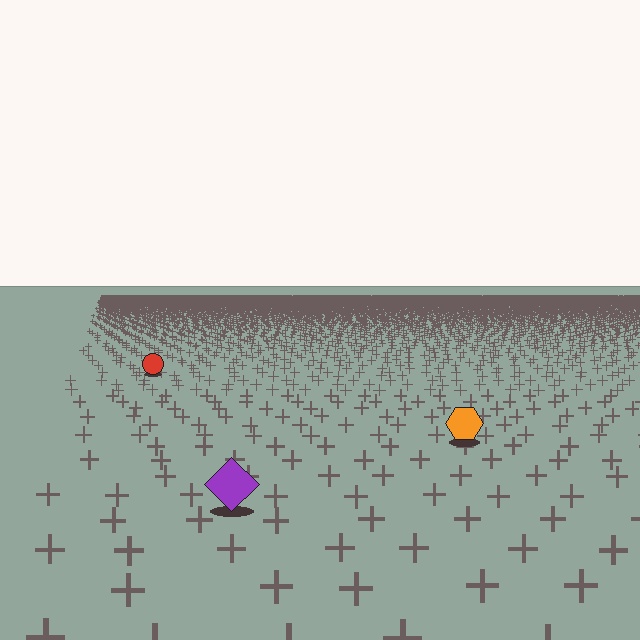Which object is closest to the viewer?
The purple diamond is closest. The texture marks near it are larger and more spread out.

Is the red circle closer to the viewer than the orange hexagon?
No. The orange hexagon is closer — you can tell from the texture gradient: the ground texture is coarser near it.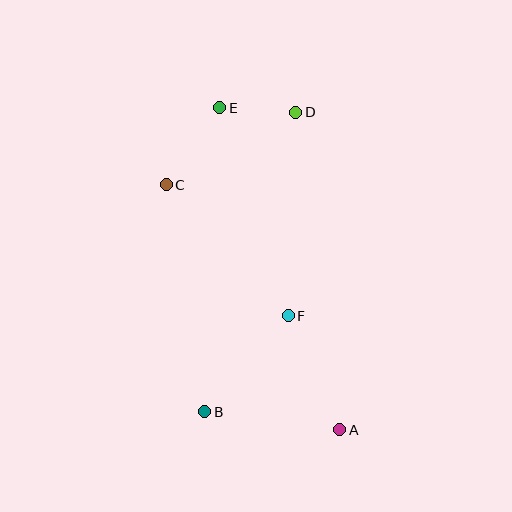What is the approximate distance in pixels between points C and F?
The distance between C and F is approximately 179 pixels.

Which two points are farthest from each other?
Points A and E are farthest from each other.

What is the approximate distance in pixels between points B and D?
The distance between B and D is approximately 313 pixels.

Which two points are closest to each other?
Points D and E are closest to each other.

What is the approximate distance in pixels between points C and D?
The distance between C and D is approximately 149 pixels.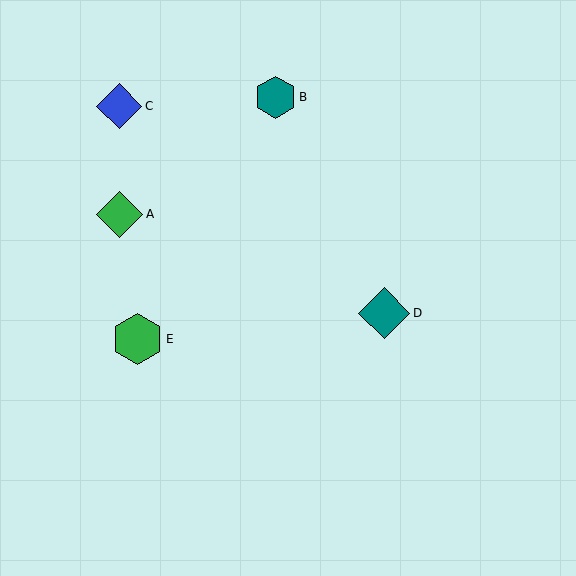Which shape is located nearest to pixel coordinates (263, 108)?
The teal hexagon (labeled B) at (276, 97) is nearest to that location.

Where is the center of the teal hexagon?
The center of the teal hexagon is at (276, 97).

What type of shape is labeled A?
Shape A is a green diamond.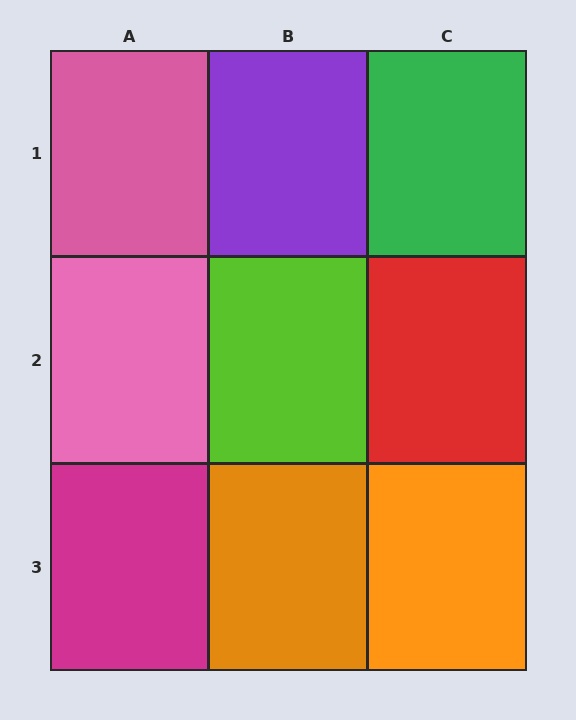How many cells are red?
1 cell is red.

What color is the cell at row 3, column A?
Magenta.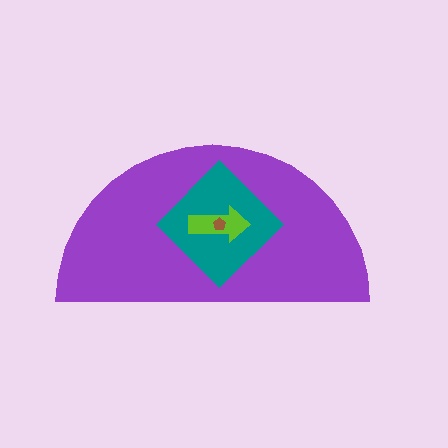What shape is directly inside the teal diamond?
The lime arrow.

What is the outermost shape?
The purple semicircle.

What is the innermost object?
The brown pentagon.